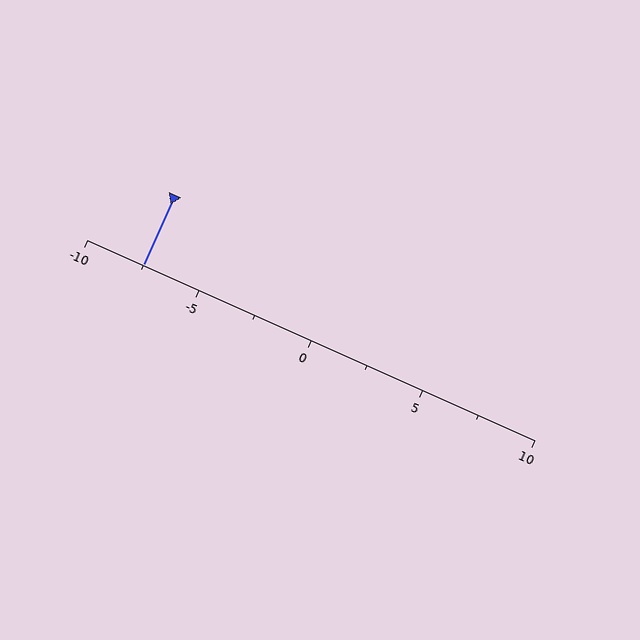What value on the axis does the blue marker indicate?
The marker indicates approximately -7.5.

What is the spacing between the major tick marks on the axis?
The major ticks are spaced 5 apart.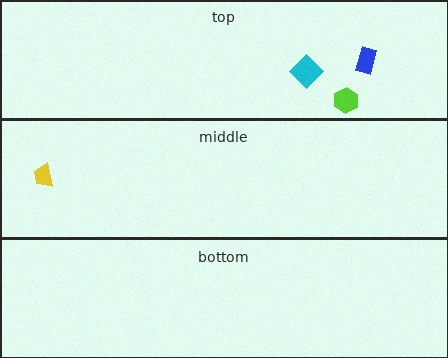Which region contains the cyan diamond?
The top region.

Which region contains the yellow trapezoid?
The middle region.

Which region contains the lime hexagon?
The top region.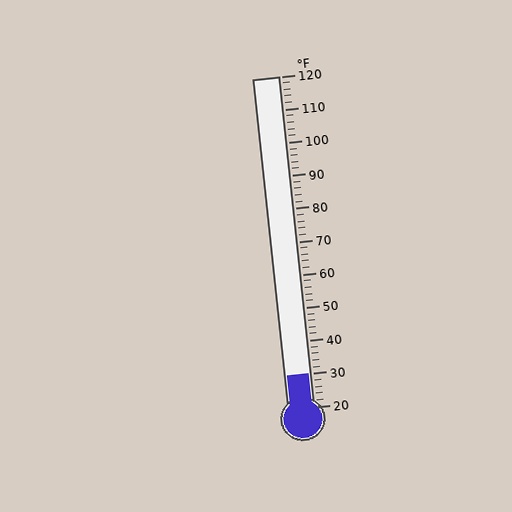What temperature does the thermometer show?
The thermometer shows approximately 30°F.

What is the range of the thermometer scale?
The thermometer scale ranges from 20°F to 120°F.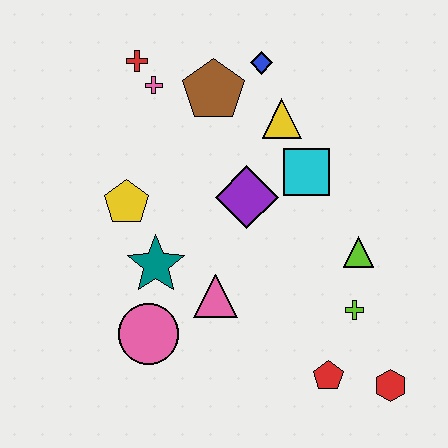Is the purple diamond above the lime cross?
Yes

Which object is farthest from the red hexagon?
The red cross is farthest from the red hexagon.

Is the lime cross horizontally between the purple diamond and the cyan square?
No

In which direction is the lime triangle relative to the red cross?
The lime triangle is to the right of the red cross.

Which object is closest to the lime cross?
The lime triangle is closest to the lime cross.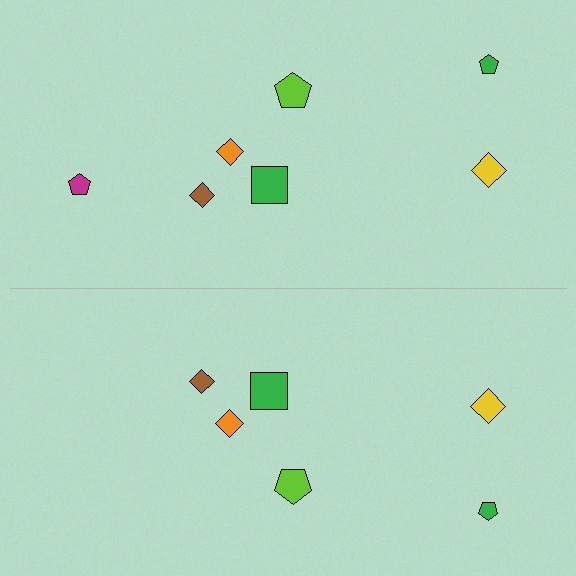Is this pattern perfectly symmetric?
No, the pattern is not perfectly symmetric. A magenta pentagon is missing from the bottom side.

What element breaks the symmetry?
A magenta pentagon is missing from the bottom side.